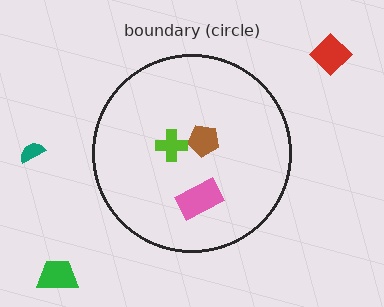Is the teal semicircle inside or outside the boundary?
Outside.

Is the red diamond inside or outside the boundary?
Outside.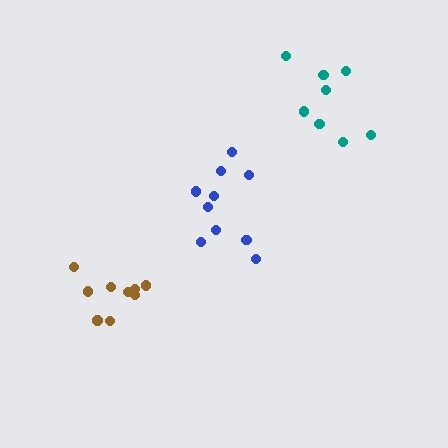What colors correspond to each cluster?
The clusters are colored: blue, teal, brown.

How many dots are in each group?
Group 1: 10 dots, Group 2: 8 dots, Group 3: 9 dots (27 total).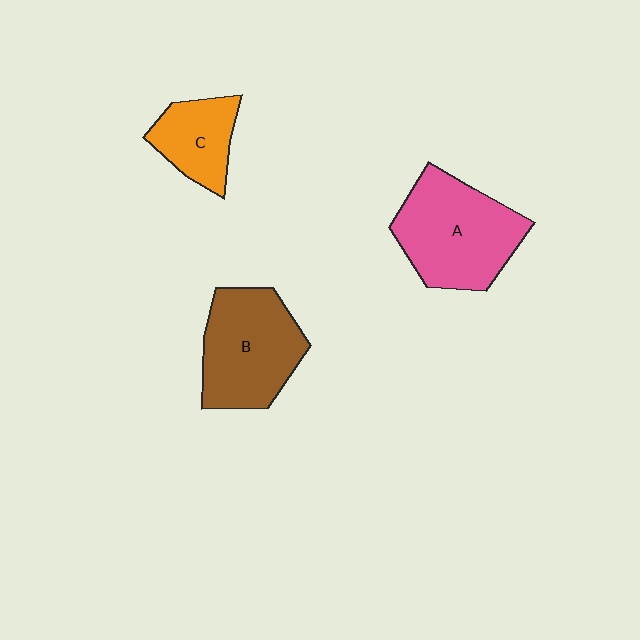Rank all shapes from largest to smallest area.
From largest to smallest: A (pink), B (brown), C (orange).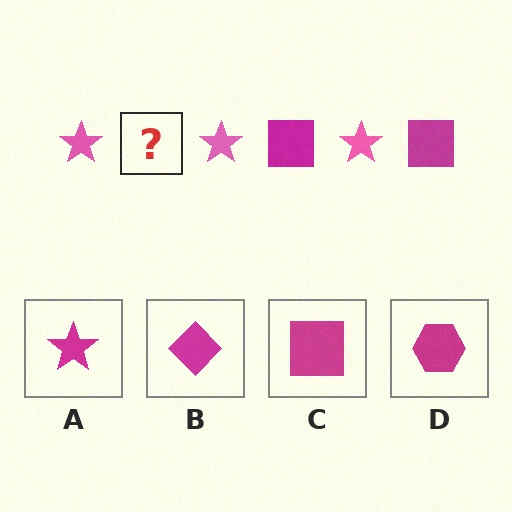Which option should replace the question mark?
Option C.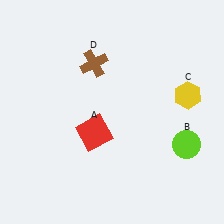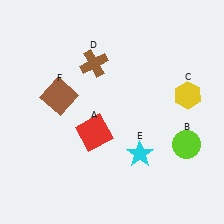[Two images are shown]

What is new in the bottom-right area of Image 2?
A cyan star (E) was added in the bottom-right area of Image 2.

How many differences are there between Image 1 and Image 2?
There are 2 differences between the two images.